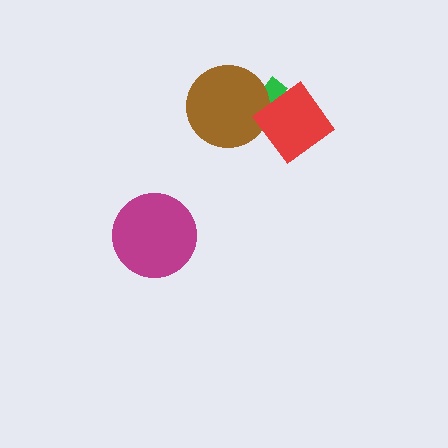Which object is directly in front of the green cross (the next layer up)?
The brown circle is directly in front of the green cross.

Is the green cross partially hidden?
Yes, it is partially covered by another shape.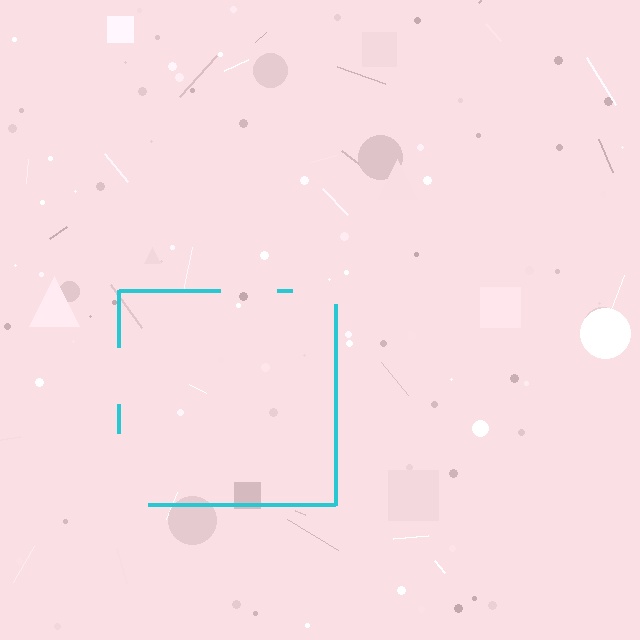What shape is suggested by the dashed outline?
The dashed outline suggests a square.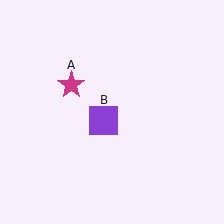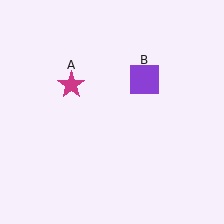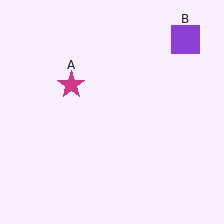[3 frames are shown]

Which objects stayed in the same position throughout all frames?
Magenta star (object A) remained stationary.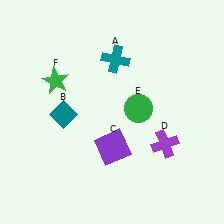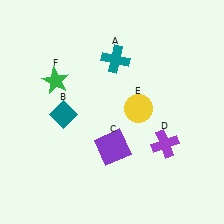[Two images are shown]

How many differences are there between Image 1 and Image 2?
There is 1 difference between the two images.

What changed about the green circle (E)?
In Image 1, E is green. In Image 2, it changed to yellow.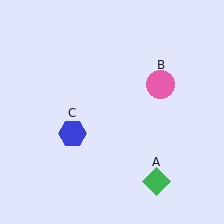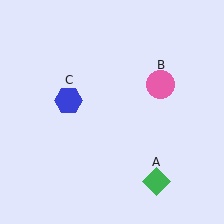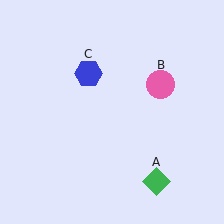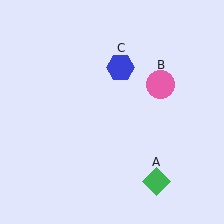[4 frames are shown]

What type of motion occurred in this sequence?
The blue hexagon (object C) rotated clockwise around the center of the scene.